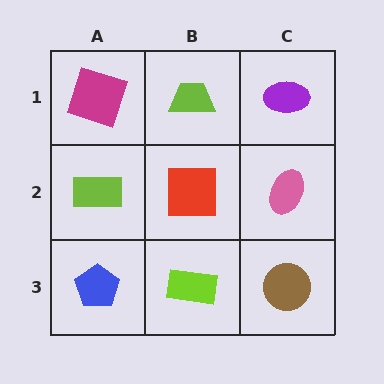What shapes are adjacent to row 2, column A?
A magenta square (row 1, column A), a blue pentagon (row 3, column A), a red square (row 2, column B).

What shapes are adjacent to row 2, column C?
A purple ellipse (row 1, column C), a brown circle (row 3, column C), a red square (row 2, column B).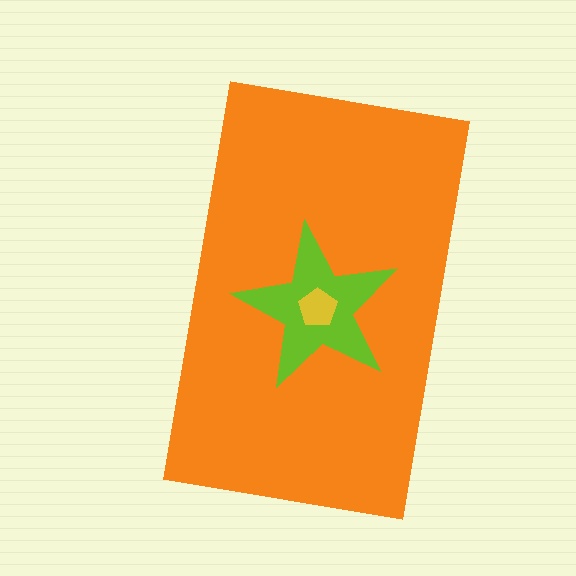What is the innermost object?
The yellow pentagon.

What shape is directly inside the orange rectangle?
The lime star.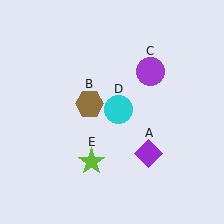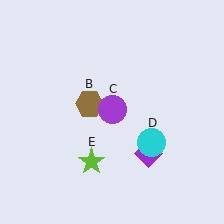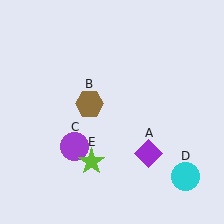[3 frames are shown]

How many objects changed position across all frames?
2 objects changed position: purple circle (object C), cyan circle (object D).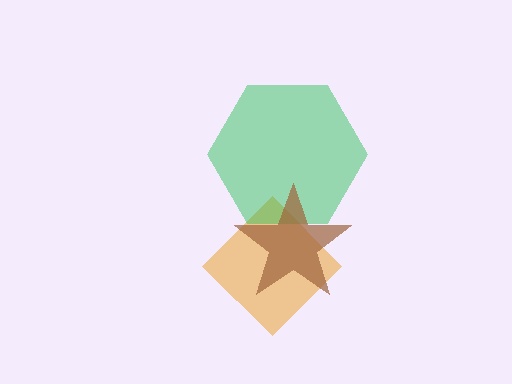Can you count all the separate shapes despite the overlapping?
Yes, there are 3 separate shapes.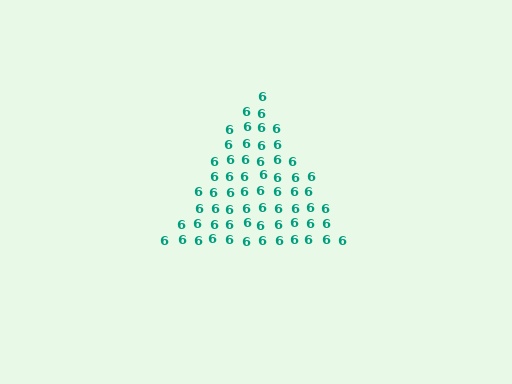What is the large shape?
The large shape is a triangle.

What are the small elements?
The small elements are digit 6's.